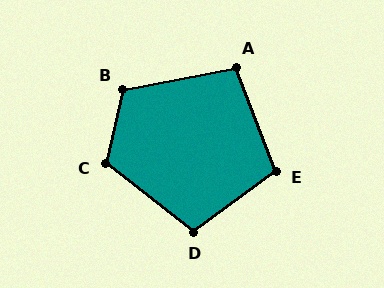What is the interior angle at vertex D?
Approximately 105 degrees (obtuse).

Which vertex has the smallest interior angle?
A, at approximately 100 degrees.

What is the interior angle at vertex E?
Approximately 106 degrees (obtuse).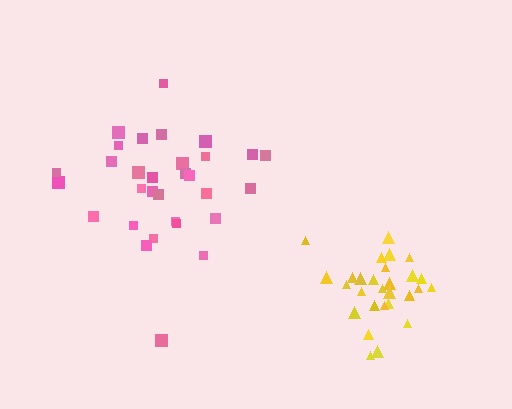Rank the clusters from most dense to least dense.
yellow, pink.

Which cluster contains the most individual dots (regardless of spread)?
Pink (31).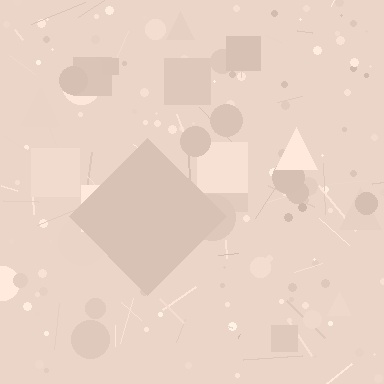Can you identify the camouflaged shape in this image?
The camouflaged shape is a diamond.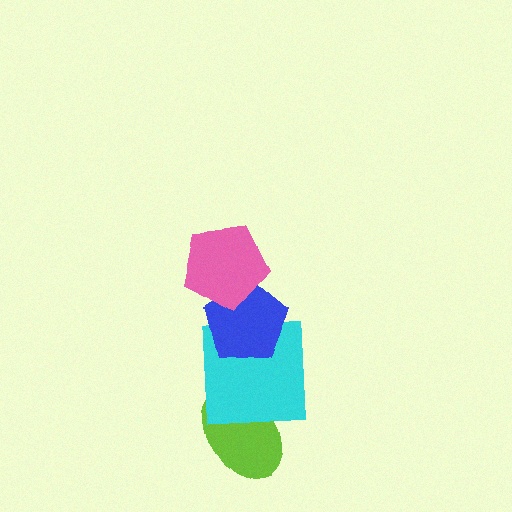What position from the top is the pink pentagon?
The pink pentagon is 1st from the top.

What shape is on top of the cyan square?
The blue pentagon is on top of the cyan square.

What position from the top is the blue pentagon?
The blue pentagon is 2nd from the top.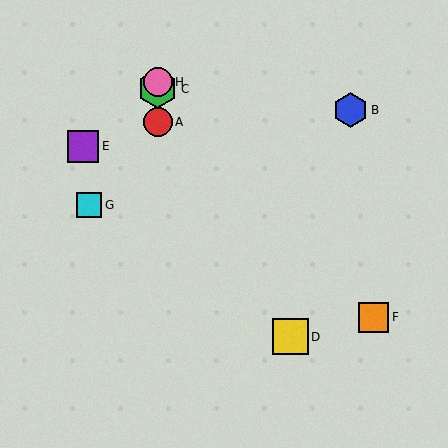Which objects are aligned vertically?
Objects A, C, H are aligned vertically.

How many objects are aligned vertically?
3 objects (A, C, H) are aligned vertically.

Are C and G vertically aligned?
No, C is at x≈158 and G is at x≈89.